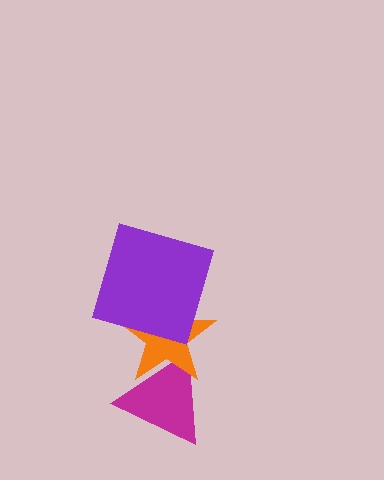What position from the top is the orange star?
The orange star is 2nd from the top.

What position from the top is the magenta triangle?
The magenta triangle is 3rd from the top.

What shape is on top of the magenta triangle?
The orange star is on top of the magenta triangle.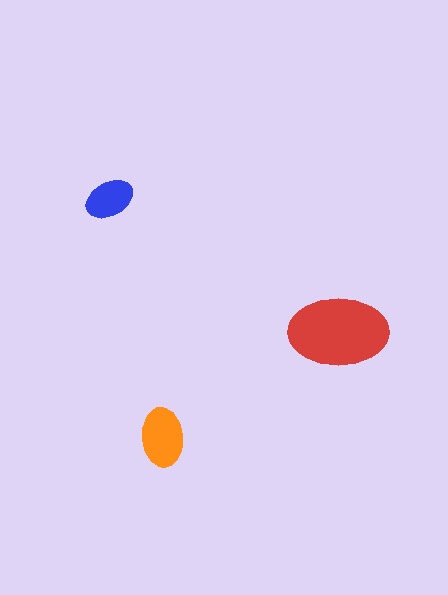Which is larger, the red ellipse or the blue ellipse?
The red one.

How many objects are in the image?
There are 3 objects in the image.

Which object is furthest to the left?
The blue ellipse is leftmost.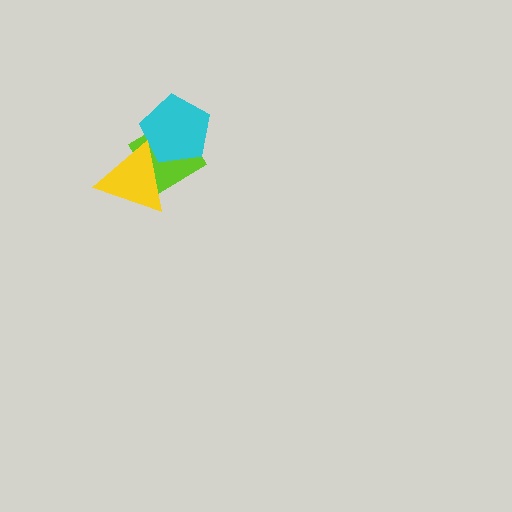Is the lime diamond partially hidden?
Yes, it is partially covered by another shape.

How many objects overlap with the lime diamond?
2 objects overlap with the lime diamond.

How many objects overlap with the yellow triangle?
2 objects overlap with the yellow triangle.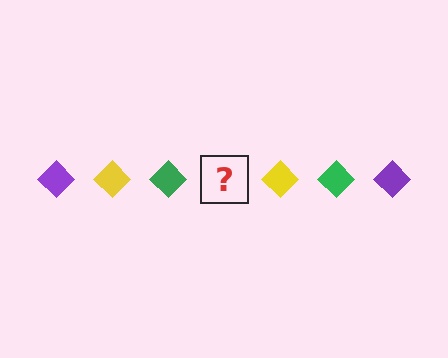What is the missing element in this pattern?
The missing element is a purple diamond.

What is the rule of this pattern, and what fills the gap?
The rule is that the pattern cycles through purple, yellow, green diamonds. The gap should be filled with a purple diamond.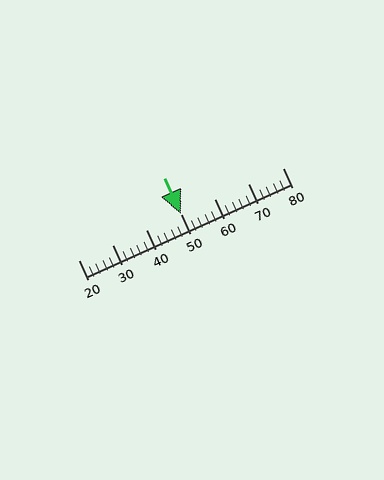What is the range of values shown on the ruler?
The ruler shows values from 20 to 80.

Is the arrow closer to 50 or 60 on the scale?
The arrow is closer to 50.